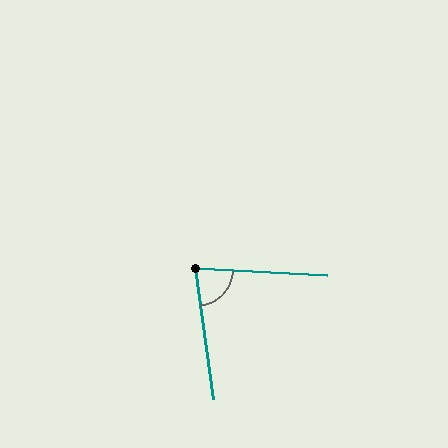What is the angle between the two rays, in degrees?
Approximately 79 degrees.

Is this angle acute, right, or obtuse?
It is acute.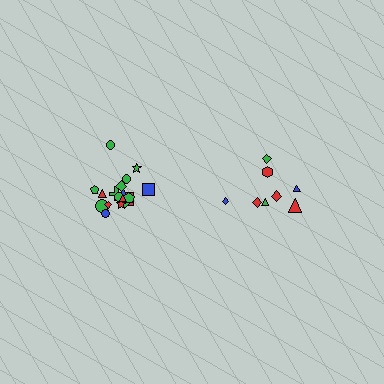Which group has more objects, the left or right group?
The left group.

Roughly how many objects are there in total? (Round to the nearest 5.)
Roughly 25 objects in total.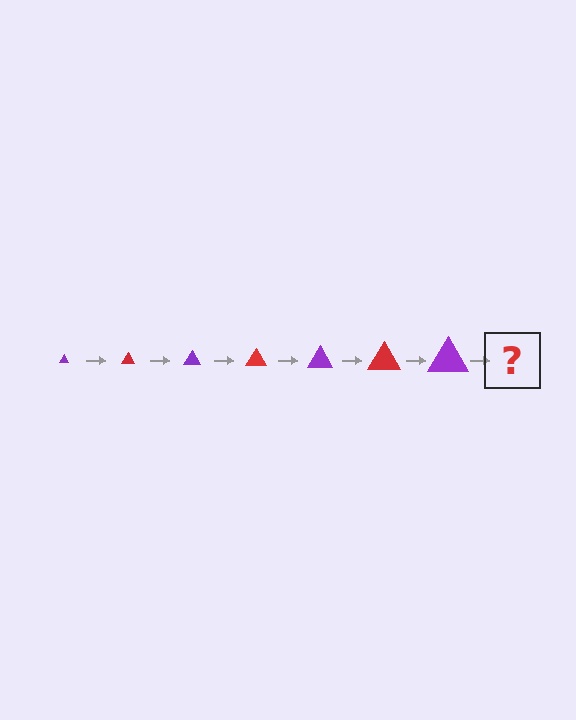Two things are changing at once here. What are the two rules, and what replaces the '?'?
The two rules are that the triangle grows larger each step and the color cycles through purple and red. The '?' should be a red triangle, larger than the previous one.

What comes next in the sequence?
The next element should be a red triangle, larger than the previous one.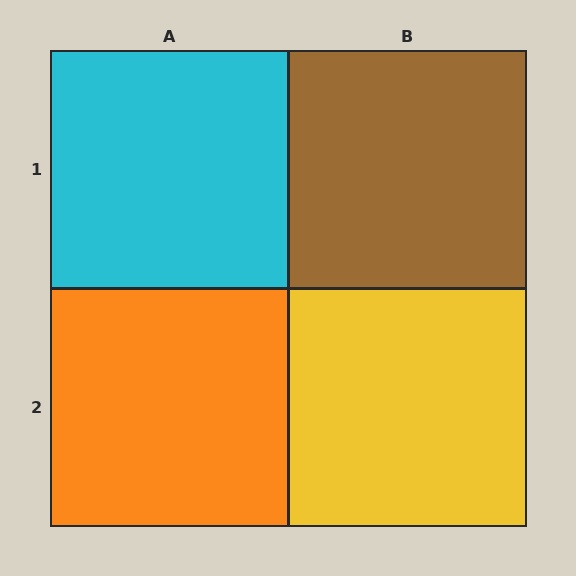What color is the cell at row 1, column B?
Brown.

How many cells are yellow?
1 cell is yellow.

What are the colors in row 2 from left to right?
Orange, yellow.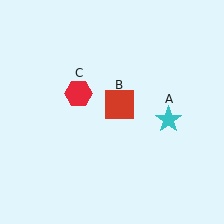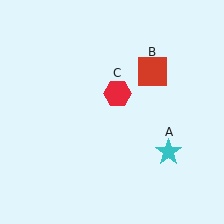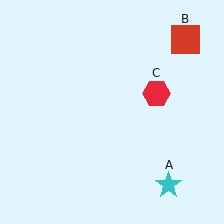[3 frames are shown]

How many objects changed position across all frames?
3 objects changed position: cyan star (object A), red square (object B), red hexagon (object C).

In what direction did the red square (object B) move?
The red square (object B) moved up and to the right.